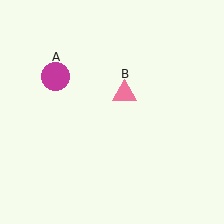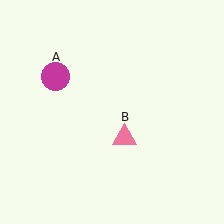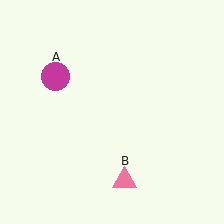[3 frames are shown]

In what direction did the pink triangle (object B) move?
The pink triangle (object B) moved down.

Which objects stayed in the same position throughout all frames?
Magenta circle (object A) remained stationary.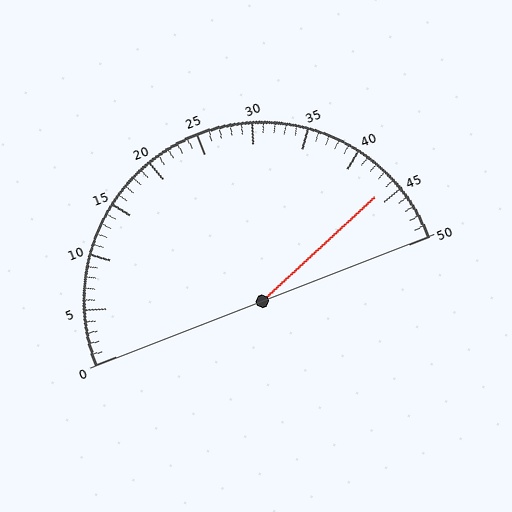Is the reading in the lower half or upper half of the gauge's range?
The reading is in the upper half of the range (0 to 50).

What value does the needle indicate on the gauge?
The needle indicates approximately 44.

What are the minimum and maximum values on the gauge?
The gauge ranges from 0 to 50.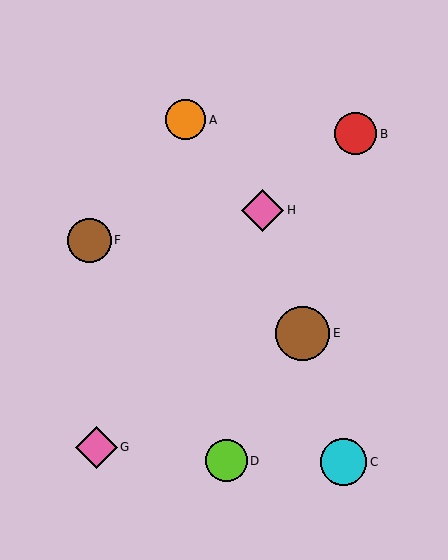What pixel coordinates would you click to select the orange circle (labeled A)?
Click at (186, 120) to select the orange circle A.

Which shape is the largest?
The brown circle (labeled E) is the largest.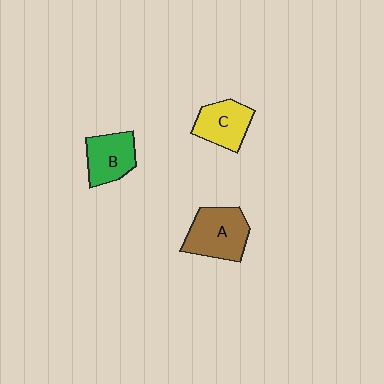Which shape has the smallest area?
Shape C (yellow).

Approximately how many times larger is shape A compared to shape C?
Approximately 1.3 times.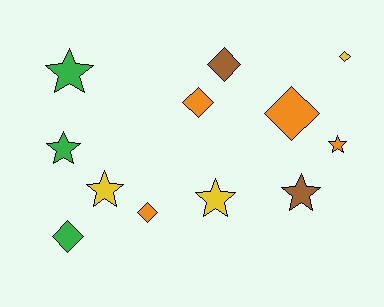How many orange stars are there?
There is 1 orange star.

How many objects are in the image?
There are 12 objects.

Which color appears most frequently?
Orange, with 4 objects.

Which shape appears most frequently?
Diamond, with 6 objects.